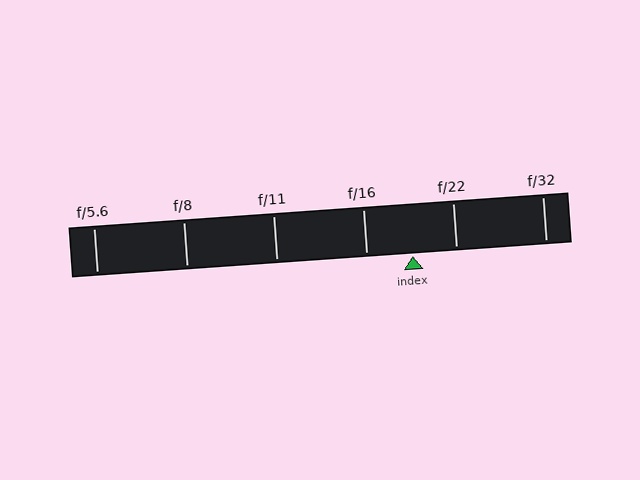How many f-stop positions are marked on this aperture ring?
There are 6 f-stop positions marked.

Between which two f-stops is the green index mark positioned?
The index mark is between f/16 and f/22.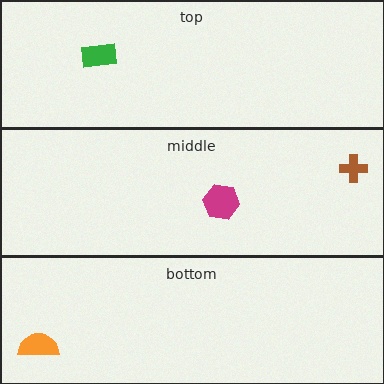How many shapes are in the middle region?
2.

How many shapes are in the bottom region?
1.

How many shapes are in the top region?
1.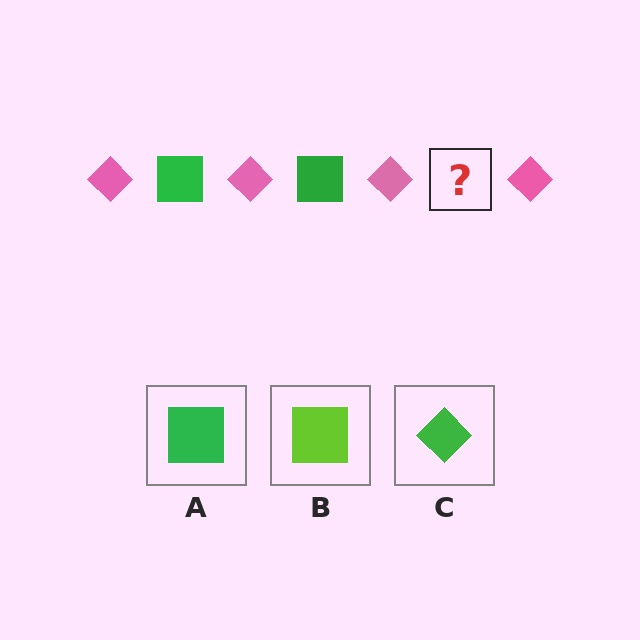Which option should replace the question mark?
Option A.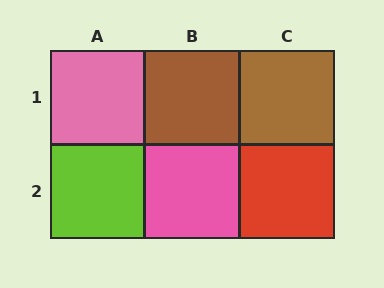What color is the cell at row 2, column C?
Red.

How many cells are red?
1 cell is red.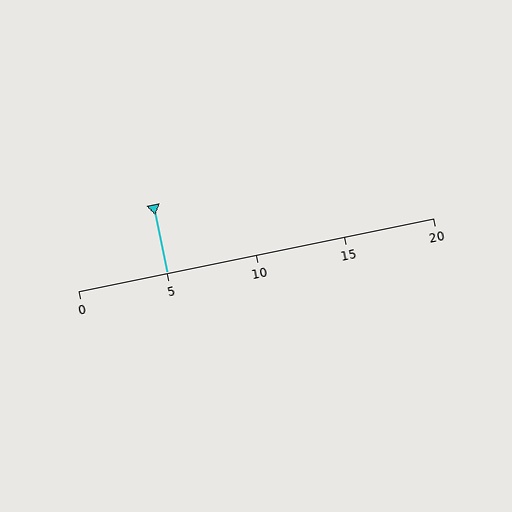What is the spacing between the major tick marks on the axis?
The major ticks are spaced 5 apart.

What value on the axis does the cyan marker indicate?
The marker indicates approximately 5.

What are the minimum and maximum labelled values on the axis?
The axis runs from 0 to 20.